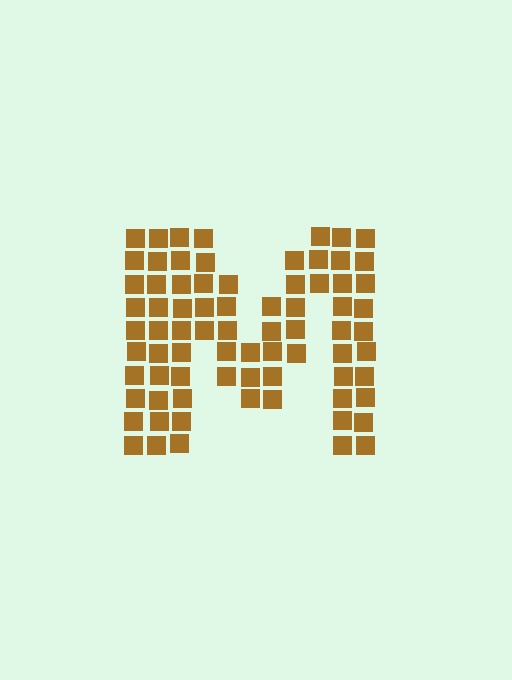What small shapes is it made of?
It is made of small squares.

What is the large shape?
The large shape is the letter M.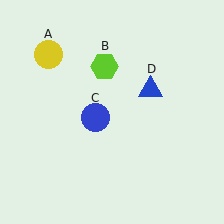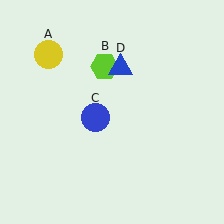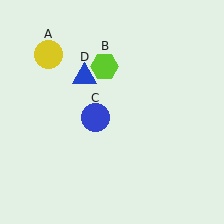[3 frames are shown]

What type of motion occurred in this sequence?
The blue triangle (object D) rotated counterclockwise around the center of the scene.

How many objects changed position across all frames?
1 object changed position: blue triangle (object D).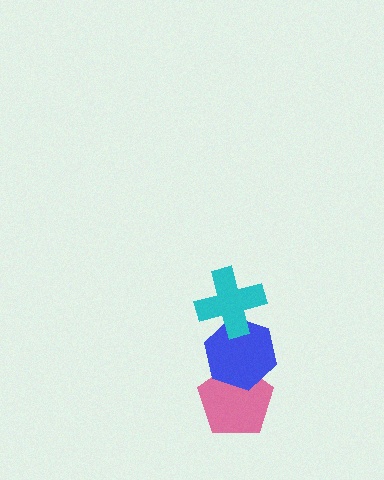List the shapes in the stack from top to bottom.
From top to bottom: the cyan cross, the blue hexagon, the pink pentagon.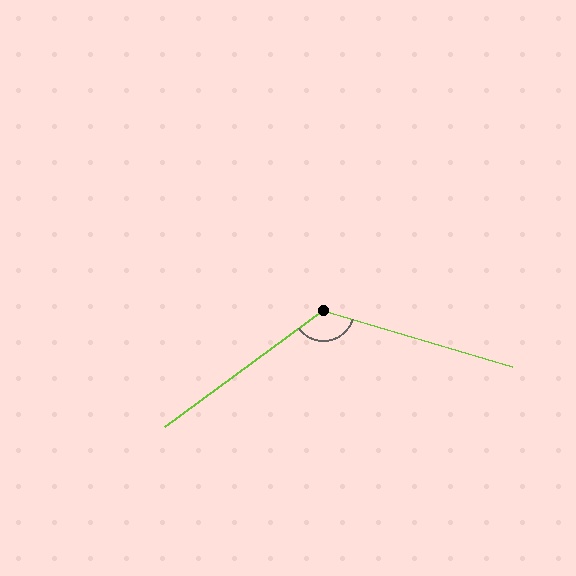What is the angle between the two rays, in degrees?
Approximately 127 degrees.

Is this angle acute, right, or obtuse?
It is obtuse.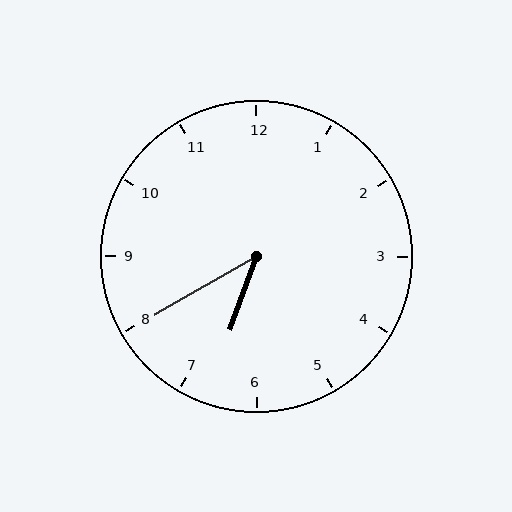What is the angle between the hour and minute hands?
Approximately 40 degrees.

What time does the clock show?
6:40.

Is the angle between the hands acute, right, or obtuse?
It is acute.